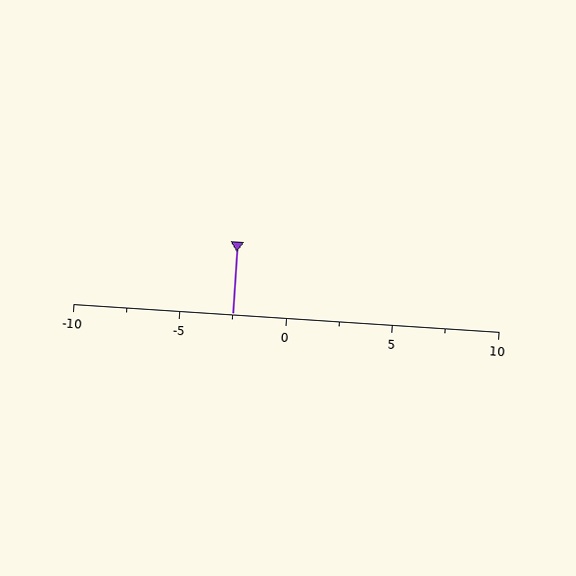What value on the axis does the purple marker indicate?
The marker indicates approximately -2.5.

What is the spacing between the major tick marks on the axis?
The major ticks are spaced 5 apart.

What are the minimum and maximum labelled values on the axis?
The axis runs from -10 to 10.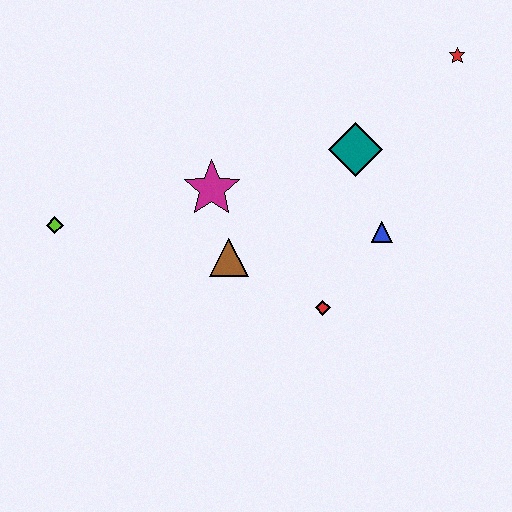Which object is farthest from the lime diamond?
The red star is farthest from the lime diamond.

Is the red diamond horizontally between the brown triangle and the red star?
Yes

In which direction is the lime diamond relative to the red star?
The lime diamond is to the left of the red star.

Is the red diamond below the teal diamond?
Yes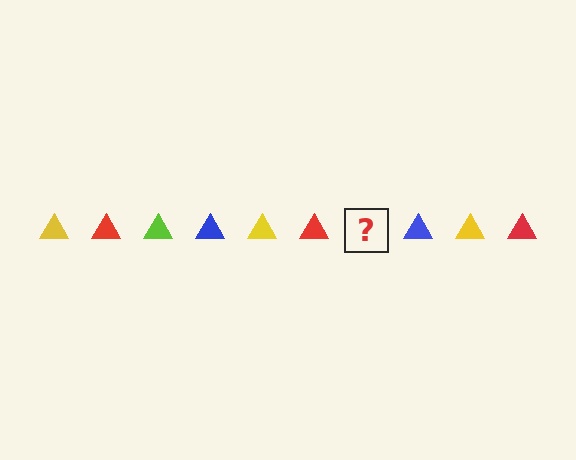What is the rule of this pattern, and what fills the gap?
The rule is that the pattern cycles through yellow, red, lime, blue triangles. The gap should be filled with a lime triangle.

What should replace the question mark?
The question mark should be replaced with a lime triangle.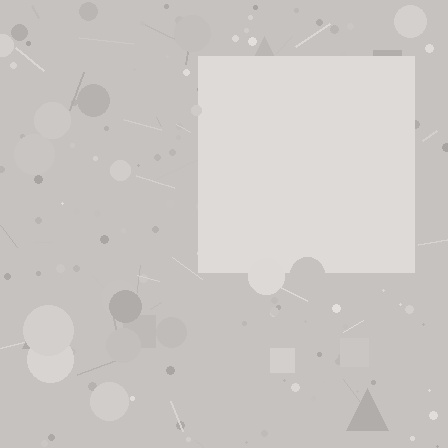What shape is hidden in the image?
A square is hidden in the image.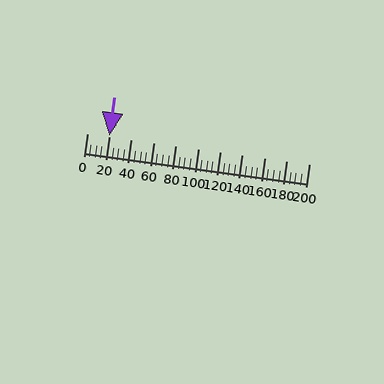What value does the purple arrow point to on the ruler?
The purple arrow points to approximately 20.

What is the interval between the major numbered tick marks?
The major tick marks are spaced 20 units apart.